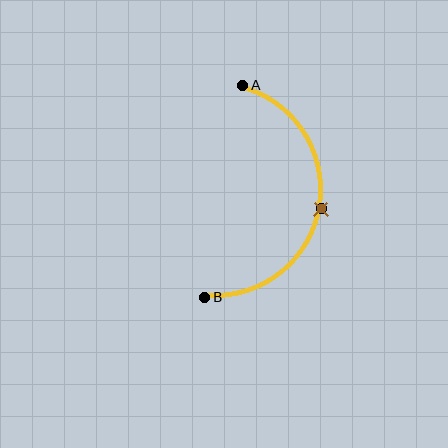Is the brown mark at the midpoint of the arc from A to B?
Yes. The brown mark lies on the arc at equal arc-length from both A and B — it is the arc midpoint.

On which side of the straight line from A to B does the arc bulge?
The arc bulges to the right of the straight line connecting A and B.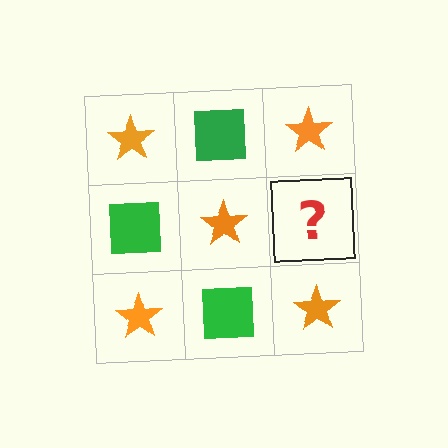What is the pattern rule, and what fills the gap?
The rule is that it alternates orange star and green square in a checkerboard pattern. The gap should be filled with a green square.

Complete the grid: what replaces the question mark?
The question mark should be replaced with a green square.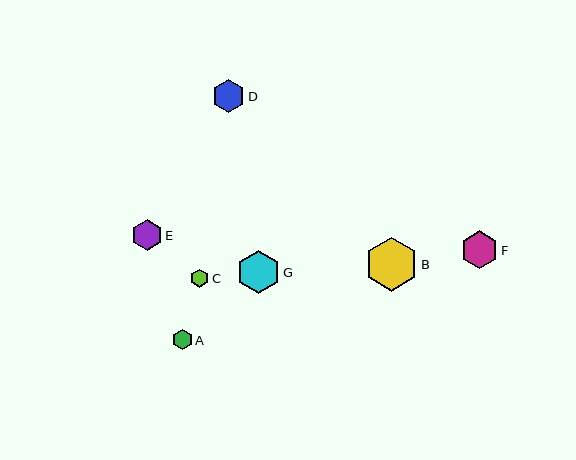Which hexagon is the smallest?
Hexagon C is the smallest with a size of approximately 18 pixels.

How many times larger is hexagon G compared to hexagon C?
Hexagon G is approximately 2.4 times the size of hexagon C.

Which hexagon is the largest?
Hexagon B is the largest with a size of approximately 54 pixels.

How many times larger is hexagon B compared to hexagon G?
Hexagon B is approximately 1.2 times the size of hexagon G.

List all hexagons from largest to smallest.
From largest to smallest: B, G, F, D, E, A, C.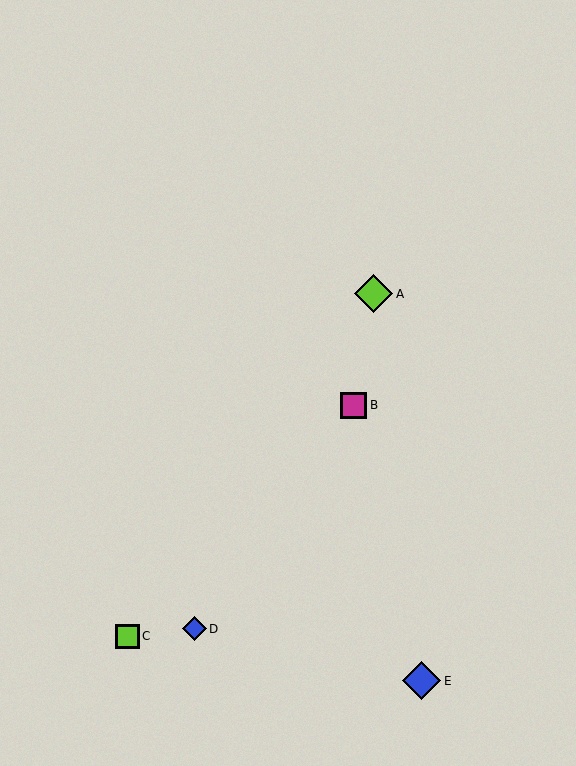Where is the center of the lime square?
The center of the lime square is at (127, 636).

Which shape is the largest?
The lime diamond (labeled A) is the largest.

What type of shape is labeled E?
Shape E is a blue diamond.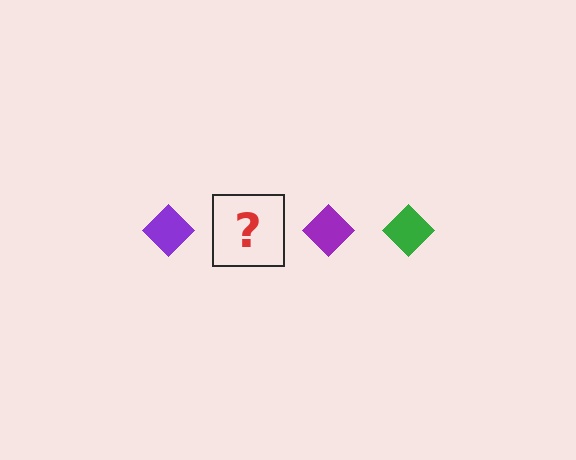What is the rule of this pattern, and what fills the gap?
The rule is that the pattern cycles through purple, green diamonds. The gap should be filled with a green diamond.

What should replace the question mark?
The question mark should be replaced with a green diamond.